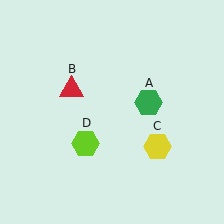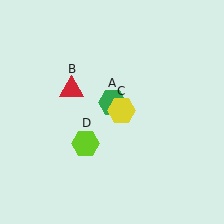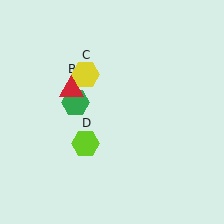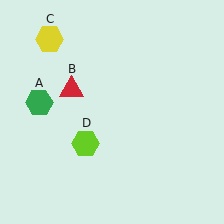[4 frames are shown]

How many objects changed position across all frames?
2 objects changed position: green hexagon (object A), yellow hexagon (object C).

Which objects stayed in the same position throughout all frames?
Red triangle (object B) and lime hexagon (object D) remained stationary.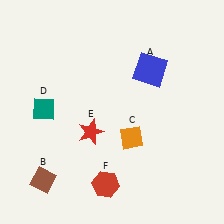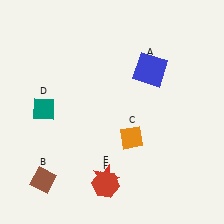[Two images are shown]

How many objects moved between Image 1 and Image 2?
1 object moved between the two images.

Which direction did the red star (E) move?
The red star (E) moved down.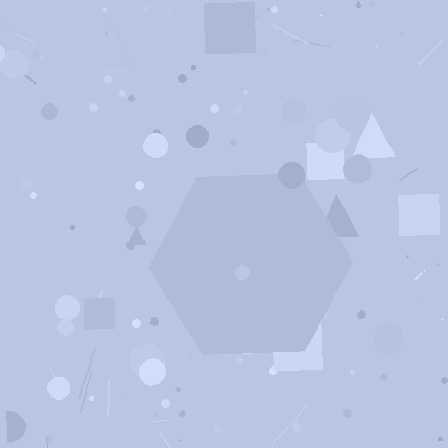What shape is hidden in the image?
A hexagon is hidden in the image.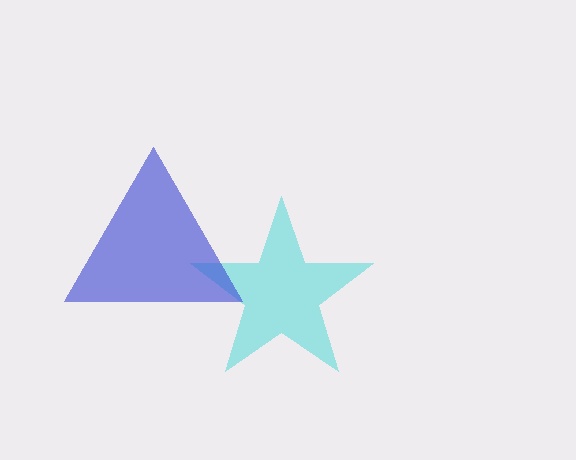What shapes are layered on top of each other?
The layered shapes are: a cyan star, a blue triangle.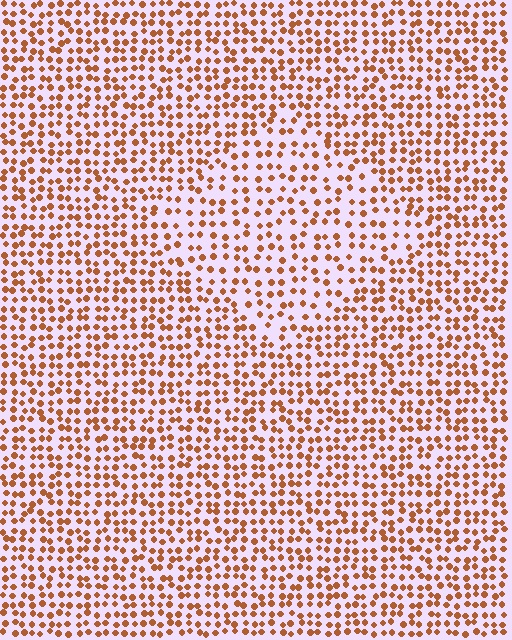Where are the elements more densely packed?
The elements are more densely packed outside the diamond boundary.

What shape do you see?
I see a diamond.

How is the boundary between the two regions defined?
The boundary is defined by a change in element density (approximately 1.5x ratio). All elements are the same color, size, and shape.